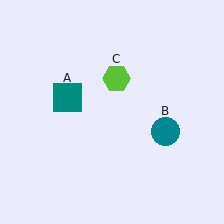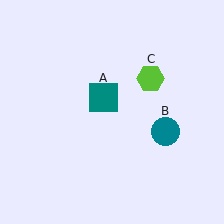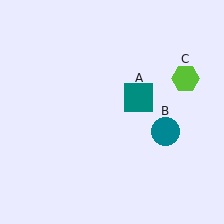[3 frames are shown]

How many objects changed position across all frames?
2 objects changed position: teal square (object A), lime hexagon (object C).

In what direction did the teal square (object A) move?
The teal square (object A) moved right.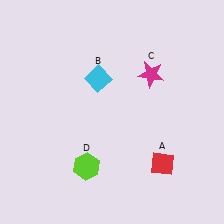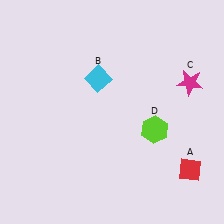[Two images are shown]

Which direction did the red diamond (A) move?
The red diamond (A) moved right.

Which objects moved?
The objects that moved are: the red diamond (A), the magenta star (C), the lime hexagon (D).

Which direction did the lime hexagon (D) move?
The lime hexagon (D) moved right.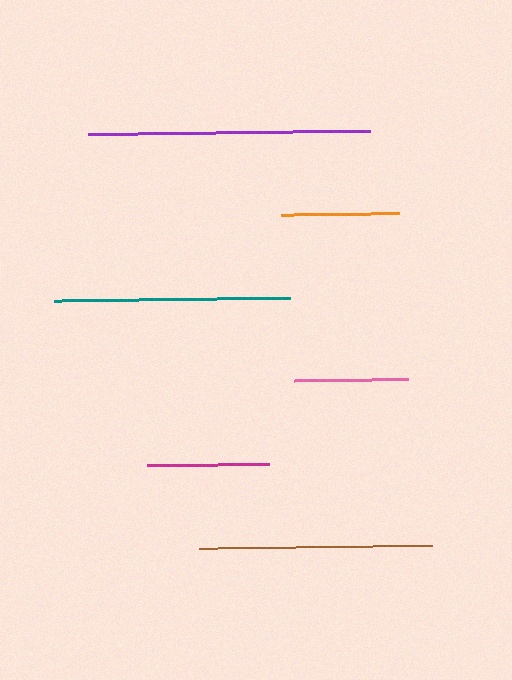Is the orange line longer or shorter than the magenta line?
The magenta line is longer than the orange line.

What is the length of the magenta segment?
The magenta segment is approximately 122 pixels long.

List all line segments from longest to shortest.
From longest to shortest: purple, teal, brown, magenta, orange, pink.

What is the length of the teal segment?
The teal segment is approximately 236 pixels long.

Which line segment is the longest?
The purple line is the longest at approximately 282 pixels.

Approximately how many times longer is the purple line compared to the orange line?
The purple line is approximately 2.4 times the length of the orange line.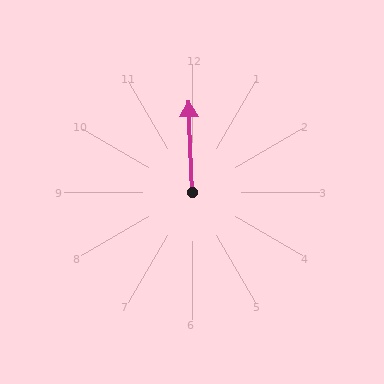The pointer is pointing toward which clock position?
Roughly 12 o'clock.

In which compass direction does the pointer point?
North.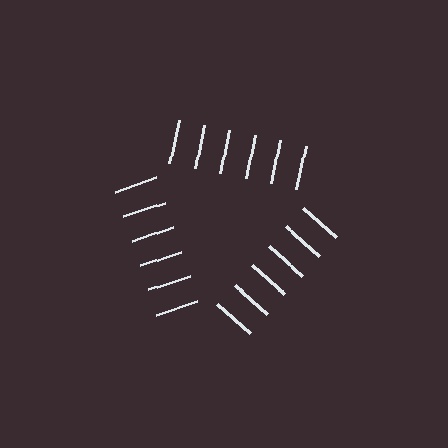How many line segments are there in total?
18 — 6 along each of the 3 edges.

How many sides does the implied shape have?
3 sides — the line-ends trace a triangle.